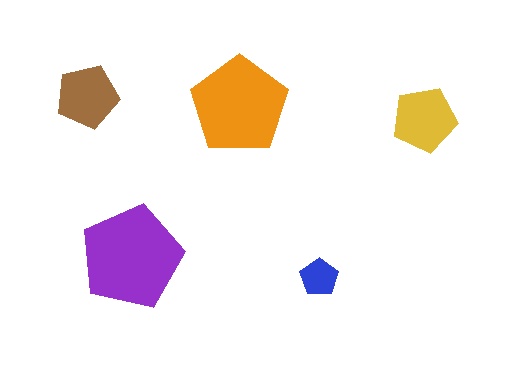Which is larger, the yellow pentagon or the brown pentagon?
The yellow one.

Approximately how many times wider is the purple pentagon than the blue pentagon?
About 2.5 times wider.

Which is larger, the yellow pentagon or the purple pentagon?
The purple one.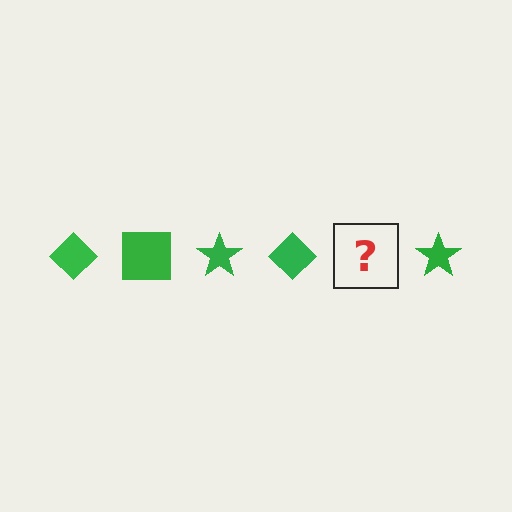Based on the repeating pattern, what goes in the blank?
The blank should be a green square.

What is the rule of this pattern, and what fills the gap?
The rule is that the pattern cycles through diamond, square, star shapes in green. The gap should be filled with a green square.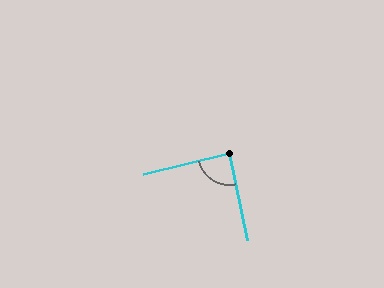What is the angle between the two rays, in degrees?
Approximately 88 degrees.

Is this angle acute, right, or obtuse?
It is approximately a right angle.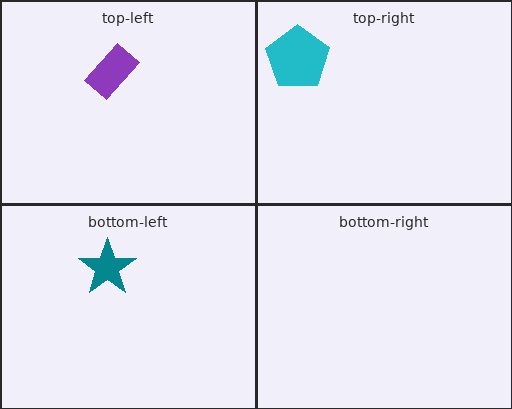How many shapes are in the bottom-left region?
1.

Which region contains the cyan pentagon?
The top-right region.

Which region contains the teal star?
The bottom-left region.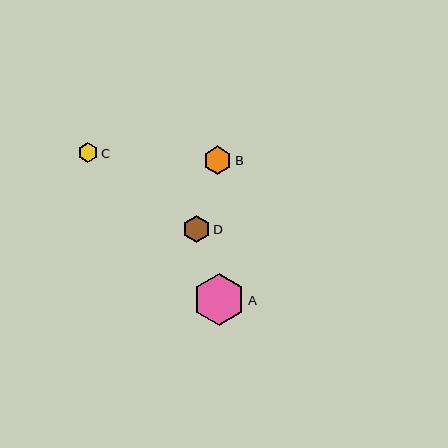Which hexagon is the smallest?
Hexagon C is the smallest with a size of approximately 20 pixels.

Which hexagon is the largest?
Hexagon A is the largest with a size of approximately 52 pixels.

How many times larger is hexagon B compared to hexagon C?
Hexagon B is approximately 1.4 times the size of hexagon C.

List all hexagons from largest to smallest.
From largest to smallest: A, B, D, C.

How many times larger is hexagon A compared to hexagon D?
Hexagon A is approximately 1.9 times the size of hexagon D.